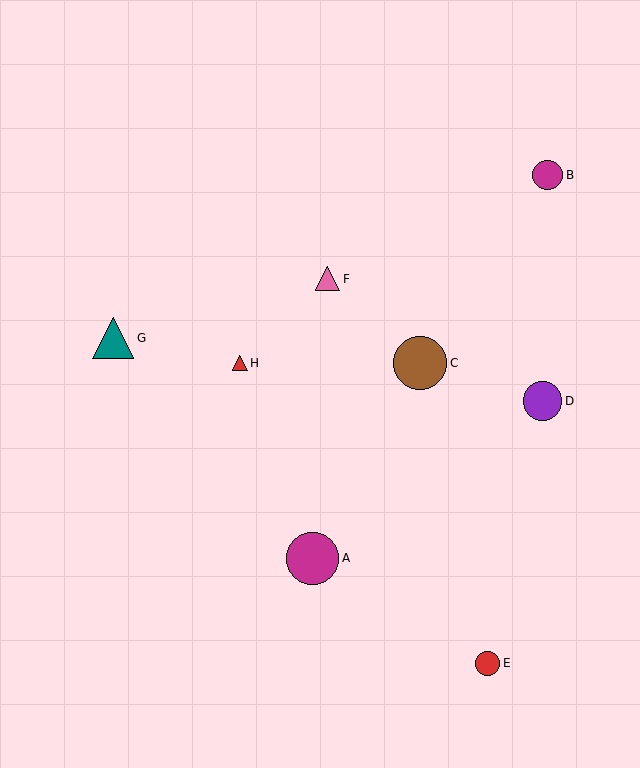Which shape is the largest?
The brown circle (labeled C) is the largest.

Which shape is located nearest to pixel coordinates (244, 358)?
The red triangle (labeled H) at (240, 363) is nearest to that location.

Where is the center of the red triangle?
The center of the red triangle is at (240, 363).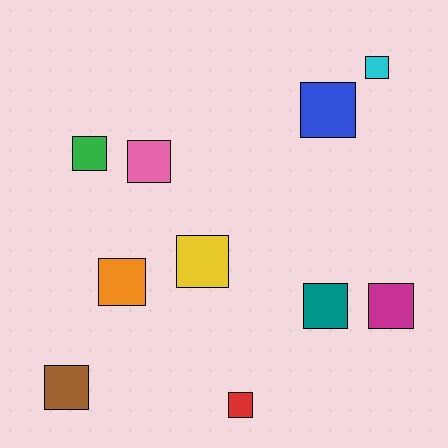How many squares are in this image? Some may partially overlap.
There are 10 squares.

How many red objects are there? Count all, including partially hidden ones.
There is 1 red object.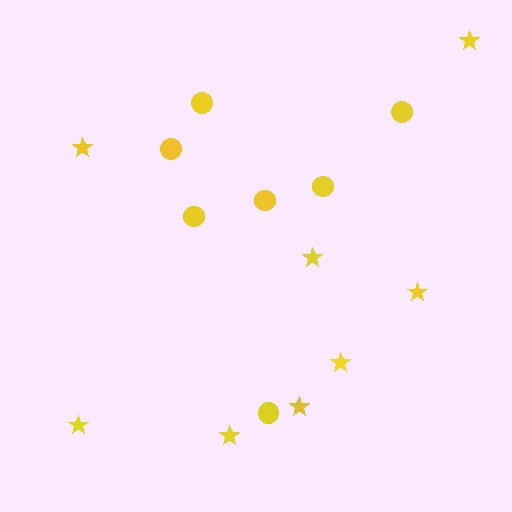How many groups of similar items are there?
There are 2 groups: one group of stars (8) and one group of circles (7).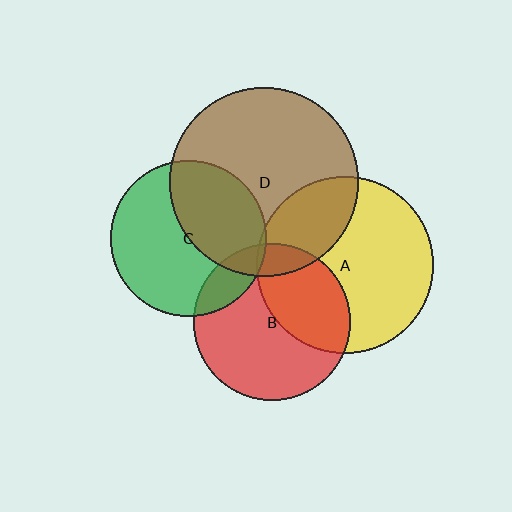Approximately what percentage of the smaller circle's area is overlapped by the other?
Approximately 10%.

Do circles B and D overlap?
Yes.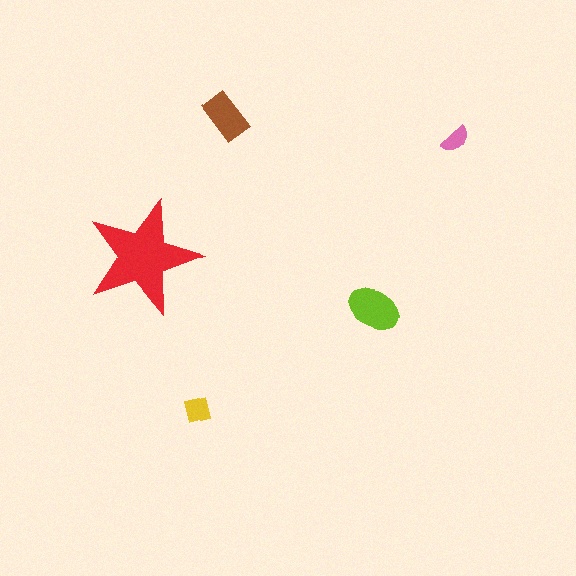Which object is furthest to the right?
The pink semicircle is rightmost.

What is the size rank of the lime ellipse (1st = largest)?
2nd.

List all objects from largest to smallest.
The red star, the lime ellipse, the brown rectangle, the yellow square, the pink semicircle.